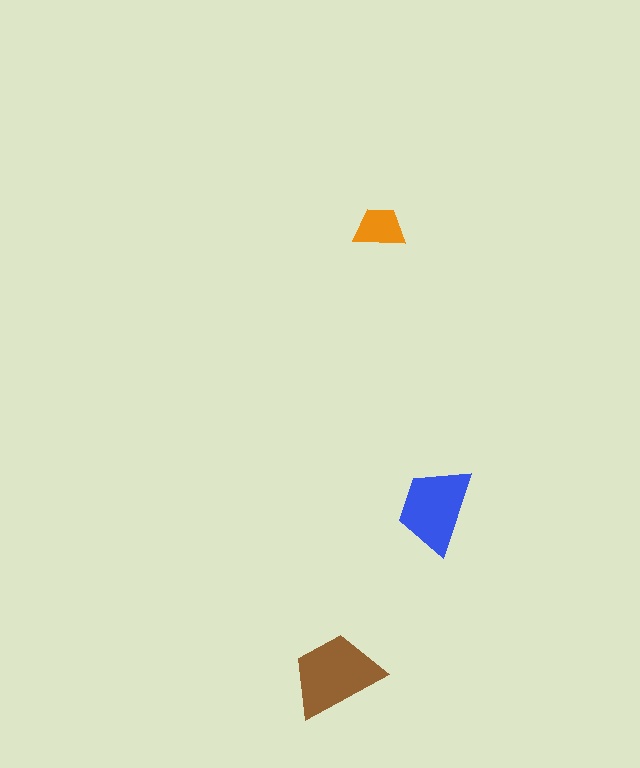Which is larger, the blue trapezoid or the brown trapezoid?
The brown one.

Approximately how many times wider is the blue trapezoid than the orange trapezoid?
About 1.5 times wider.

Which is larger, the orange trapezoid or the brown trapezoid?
The brown one.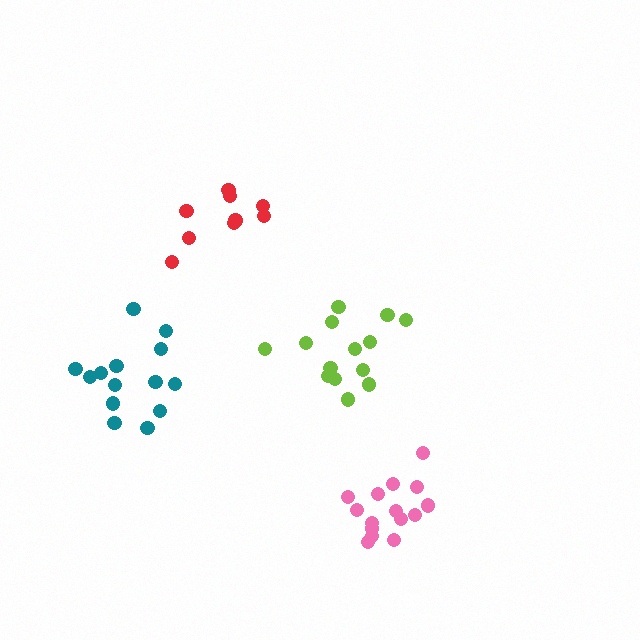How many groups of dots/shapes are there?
There are 4 groups.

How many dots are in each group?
Group 1: 15 dots, Group 2: 9 dots, Group 3: 14 dots, Group 4: 14 dots (52 total).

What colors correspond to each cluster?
The clusters are colored: pink, red, teal, lime.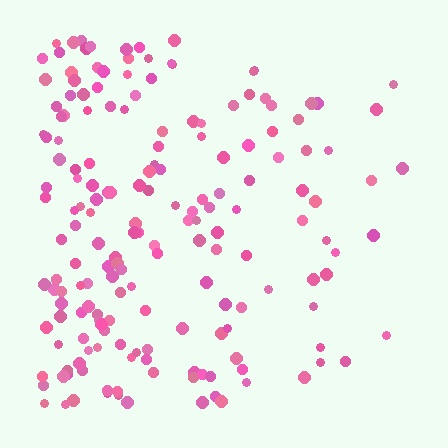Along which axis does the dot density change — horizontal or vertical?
Horizontal.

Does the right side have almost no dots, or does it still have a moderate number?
Still a moderate number, just noticeably fewer than the left.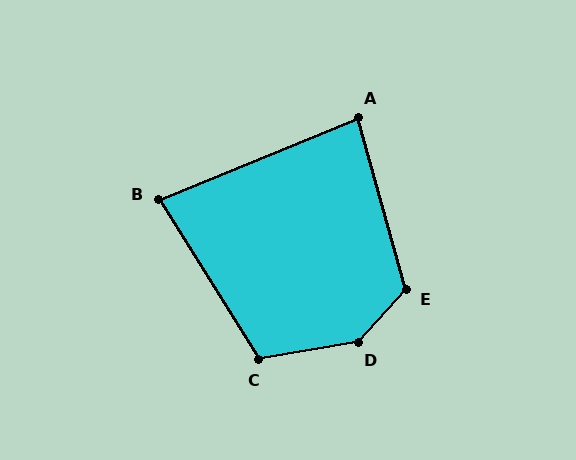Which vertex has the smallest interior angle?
B, at approximately 80 degrees.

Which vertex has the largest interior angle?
D, at approximately 142 degrees.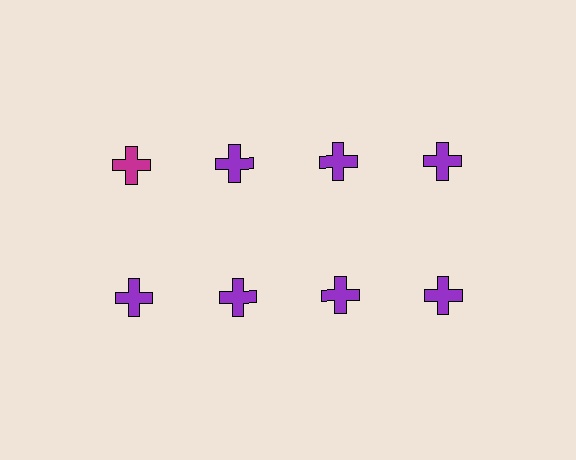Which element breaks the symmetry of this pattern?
The magenta cross in the top row, leftmost column breaks the symmetry. All other shapes are purple crosses.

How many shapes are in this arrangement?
There are 8 shapes arranged in a grid pattern.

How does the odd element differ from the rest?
It has a different color: magenta instead of purple.